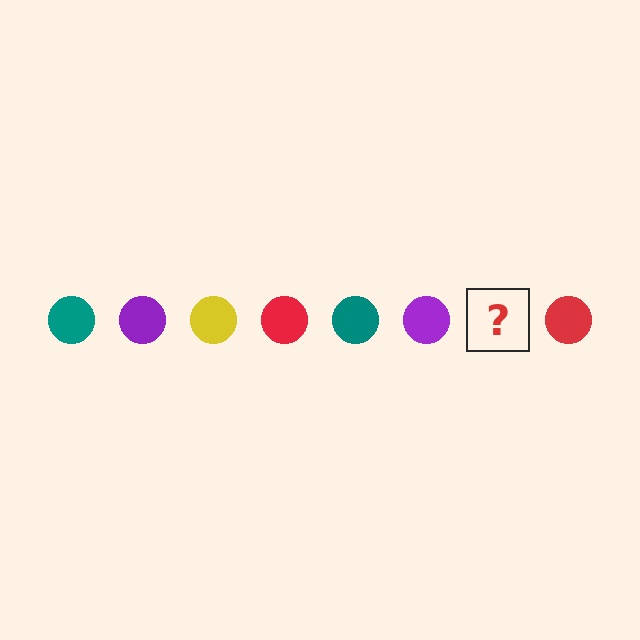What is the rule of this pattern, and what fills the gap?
The rule is that the pattern cycles through teal, purple, yellow, red circles. The gap should be filled with a yellow circle.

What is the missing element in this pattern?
The missing element is a yellow circle.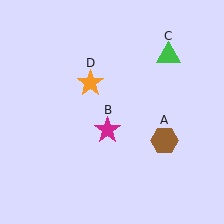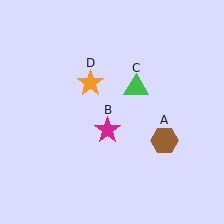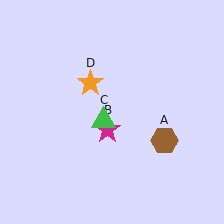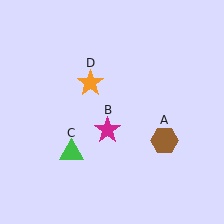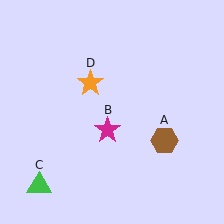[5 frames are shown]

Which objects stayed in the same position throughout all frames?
Brown hexagon (object A) and magenta star (object B) and orange star (object D) remained stationary.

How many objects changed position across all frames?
1 object changed position: green triangle (object C).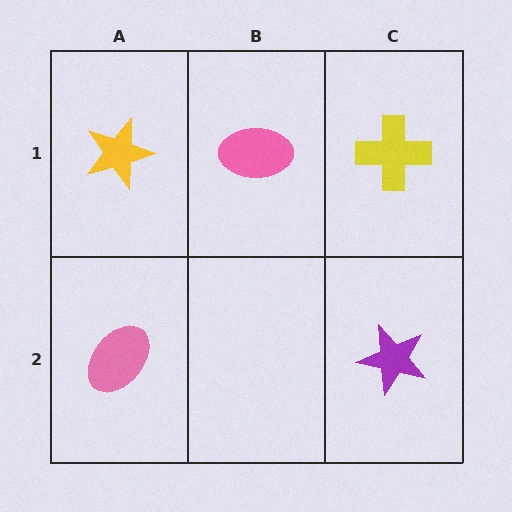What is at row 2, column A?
A pink ellipse.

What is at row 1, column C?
A yellow cross.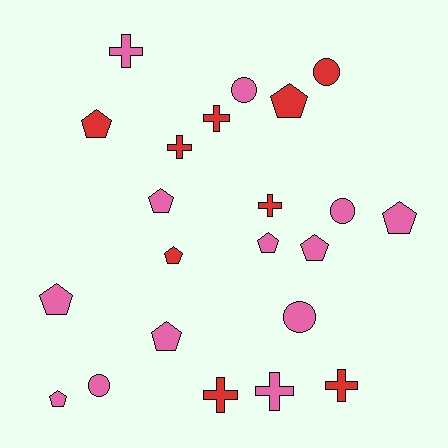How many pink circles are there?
There are 4 pink circles.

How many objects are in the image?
There are 22 objects.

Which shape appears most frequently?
Pentagon, with 10 objects.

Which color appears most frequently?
Pink, with 13 objects.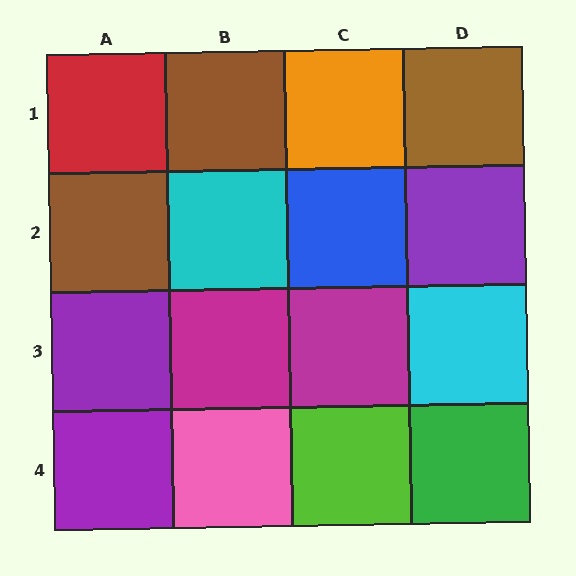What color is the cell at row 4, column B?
Pink.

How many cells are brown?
3 cells are brown.